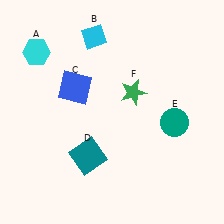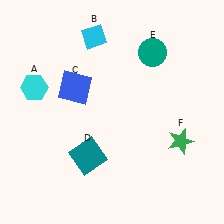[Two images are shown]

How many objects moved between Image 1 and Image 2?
3 objects moved between the two images.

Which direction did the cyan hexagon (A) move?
The cyan hexagon (A) moved down.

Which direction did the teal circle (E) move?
The teal circle (E) moved up.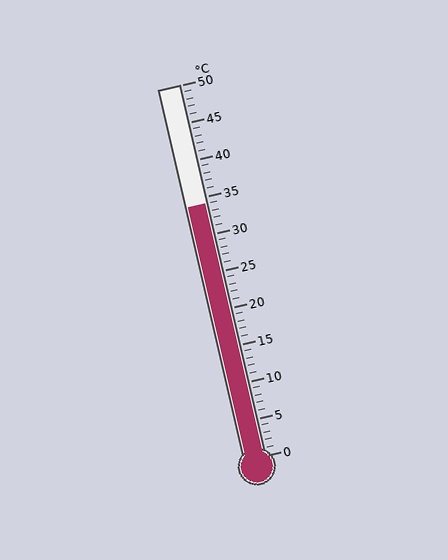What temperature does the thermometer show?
The thermometer shows approximately 34°C.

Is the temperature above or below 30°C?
The temperature is above 30°C.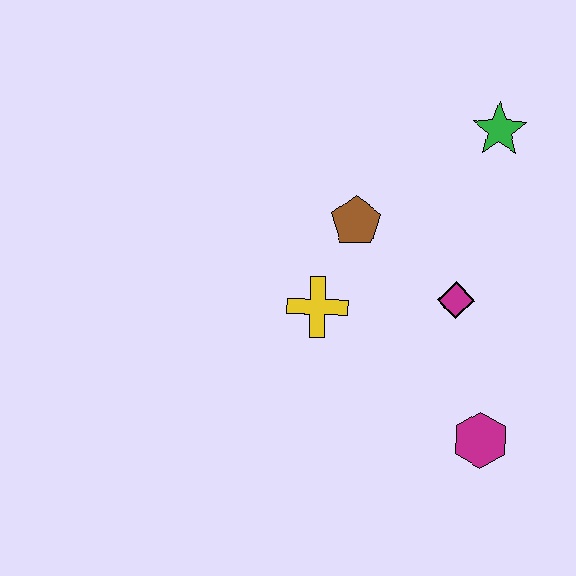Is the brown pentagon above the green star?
No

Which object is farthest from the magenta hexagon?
The green star is farthest from the magenta hexagon.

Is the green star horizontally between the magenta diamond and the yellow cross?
No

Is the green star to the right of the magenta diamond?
Yes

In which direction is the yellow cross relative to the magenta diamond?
The yellow cross is to the left of the magenta diamond.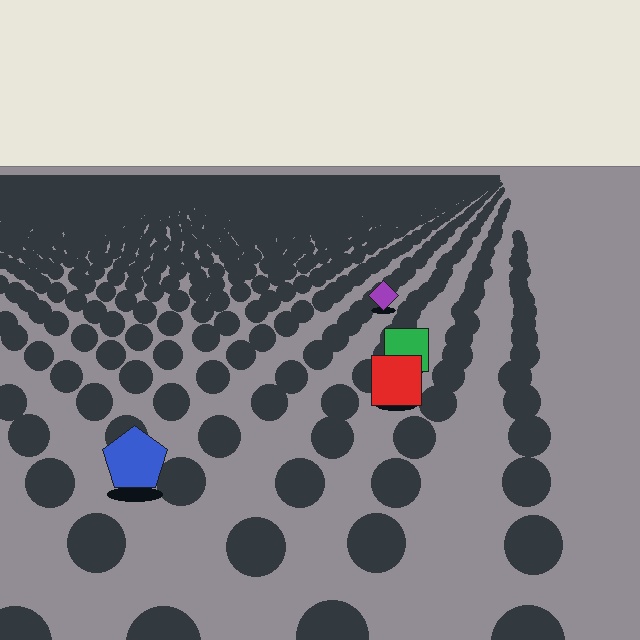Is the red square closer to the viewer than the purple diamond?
Yes. The red square is closer — you can tell from the texture gradient: the ground texture is coarser near it.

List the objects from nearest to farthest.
From nearest to farthest: the blue pentagon, the red square, the green square, the purple diamond.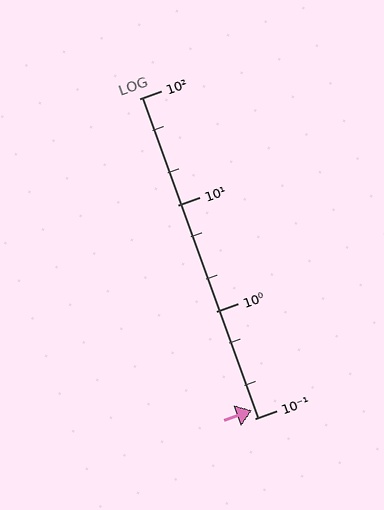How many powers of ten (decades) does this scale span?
The scale spans 3 decades, from 0.1 to 100.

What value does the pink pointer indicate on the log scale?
The pointer indicates approximately 0.12.